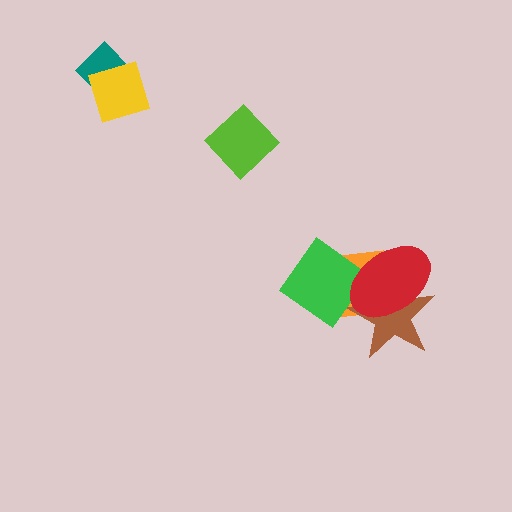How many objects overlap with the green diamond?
3 objects overlap with the green diamond.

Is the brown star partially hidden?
Yes, it is partially covered by another shape.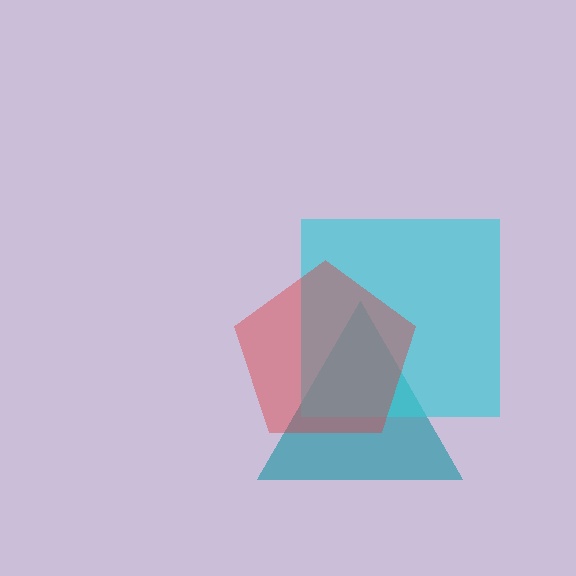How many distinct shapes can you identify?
There are 3 distinct shapes: a teal triangle, a cyan square, a red pentagon.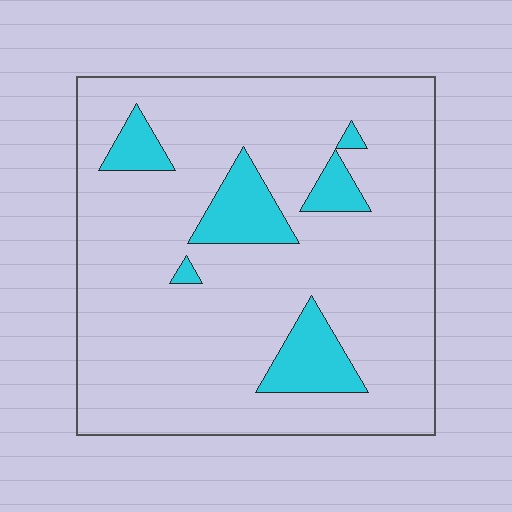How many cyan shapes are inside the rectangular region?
6.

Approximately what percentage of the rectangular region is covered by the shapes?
Approximately 15%.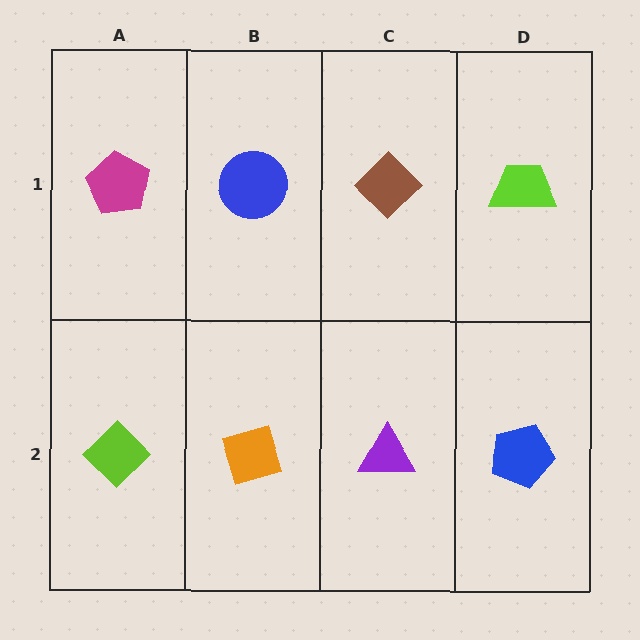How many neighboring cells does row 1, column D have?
2.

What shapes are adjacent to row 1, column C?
A purple triangle (row 2, column C), a blue circle (row 1, column B), a lime trapezoid (row 1, column D).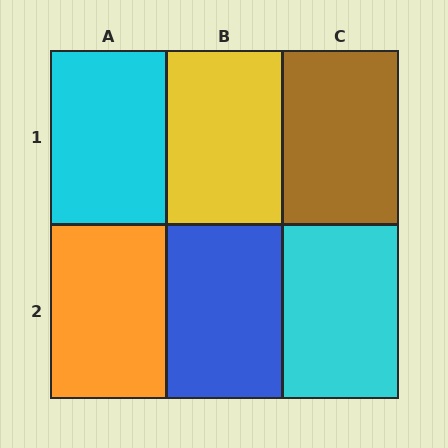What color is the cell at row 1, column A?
Cyan.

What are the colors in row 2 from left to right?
Orange, blue, cyan.